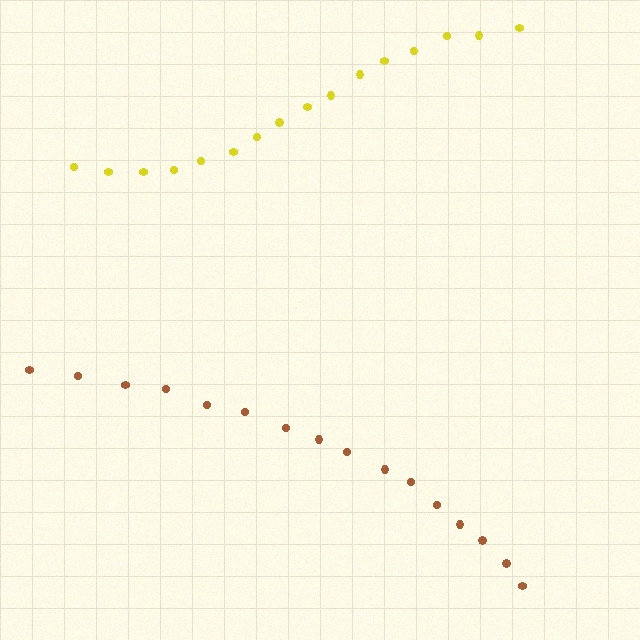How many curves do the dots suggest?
There are 2 distinct paths.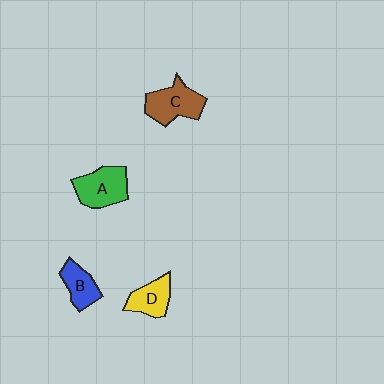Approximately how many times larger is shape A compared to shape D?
Approximately 1.3 times.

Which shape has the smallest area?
Shape B (blue).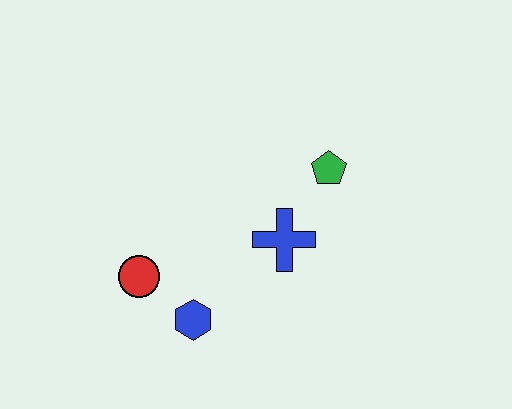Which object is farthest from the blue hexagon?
The green pentagon is farthest from the blue hexagon.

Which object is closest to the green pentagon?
The blue cross is closest to the green pentagon.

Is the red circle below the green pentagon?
Yes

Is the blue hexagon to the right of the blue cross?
No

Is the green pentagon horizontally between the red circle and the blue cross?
No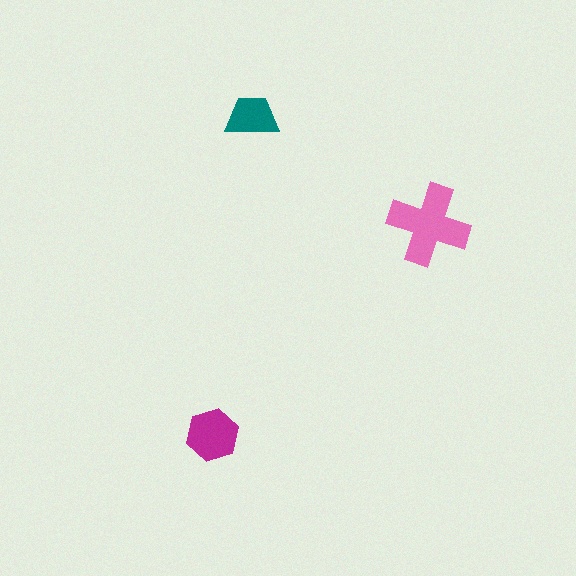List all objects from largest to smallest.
The pink cross, the magenta hexagon, the teal trapezoid.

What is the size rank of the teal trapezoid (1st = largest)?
3rd.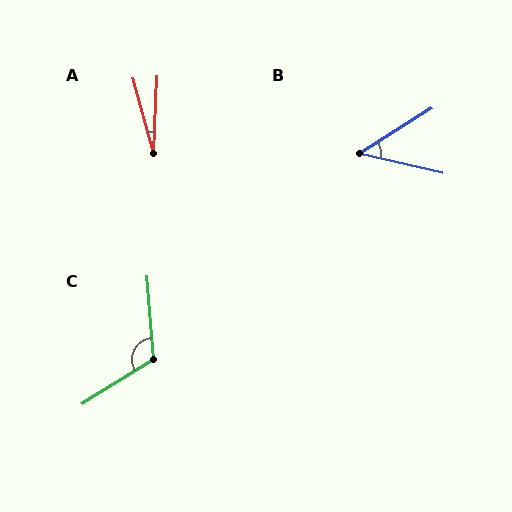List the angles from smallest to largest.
A (18°), B (45°), C (118°).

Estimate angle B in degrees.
Approximately 45 degrees.